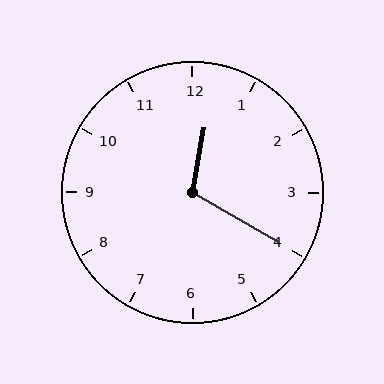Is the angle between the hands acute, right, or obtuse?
It is obtuse.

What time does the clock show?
12:20.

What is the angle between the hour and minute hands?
Approximately 110 degrees.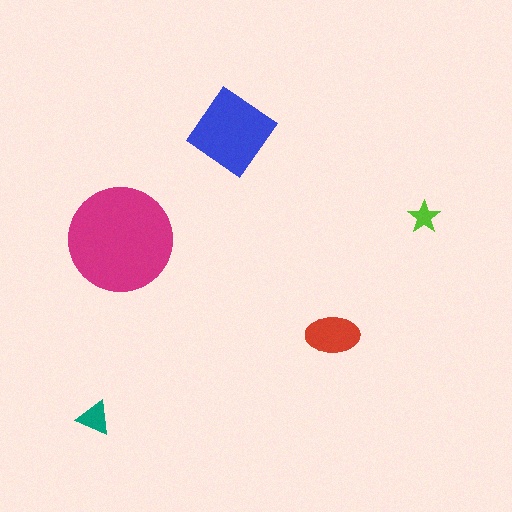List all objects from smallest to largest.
The lime star, the teal triangle, the red ellipse, the blue diamond, the magenta circle.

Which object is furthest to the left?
The teal triangle is leftmost.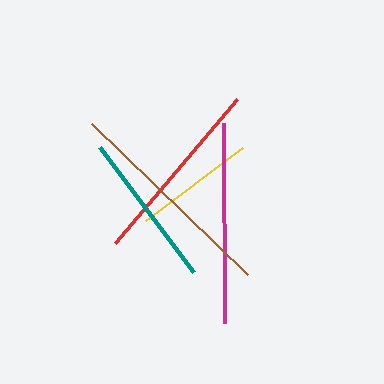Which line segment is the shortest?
The yellow line is the shortest at approximately 122 pixels.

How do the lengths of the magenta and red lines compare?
The magenta and red lines are approximately the same length.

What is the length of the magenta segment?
The magenta segment is approximately 200 pixels long.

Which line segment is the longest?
The brown line is the longest at approximately 218 pixels.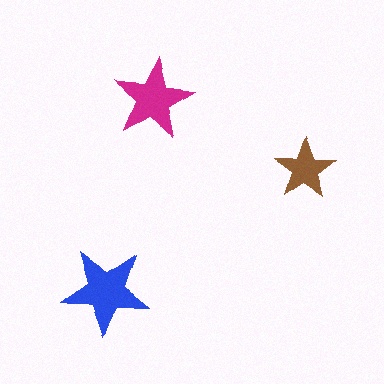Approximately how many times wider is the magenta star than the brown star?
About 1.5 times wider.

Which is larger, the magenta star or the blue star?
The blue one.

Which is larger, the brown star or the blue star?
The blue one.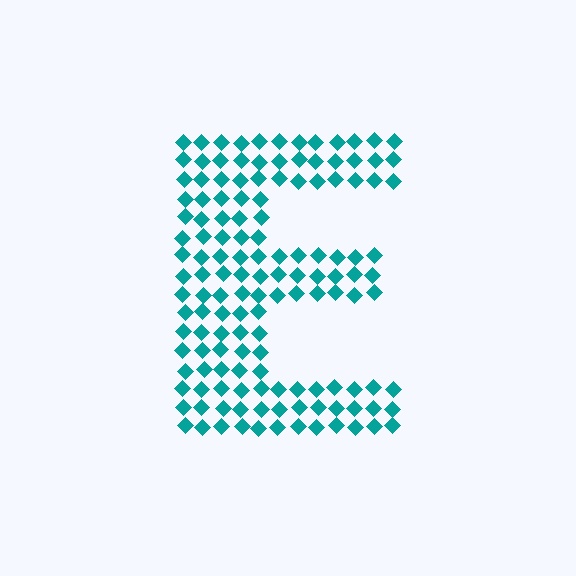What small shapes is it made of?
It is made of small diamonds.